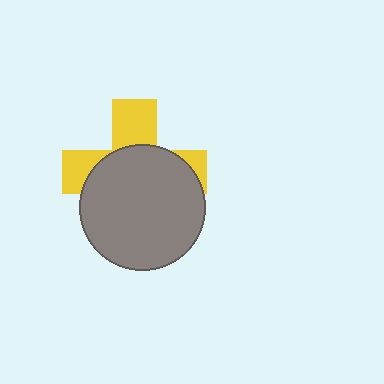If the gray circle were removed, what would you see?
You would see the complete yellow cross.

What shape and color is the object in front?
The object in front is a gray circle.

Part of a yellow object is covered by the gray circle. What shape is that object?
It is a cross.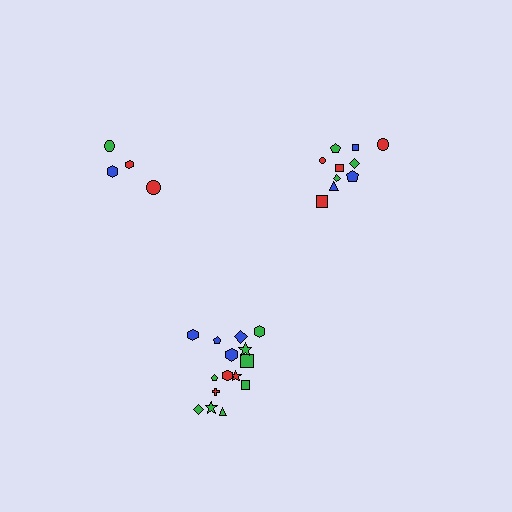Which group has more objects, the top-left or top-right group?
The top-right group.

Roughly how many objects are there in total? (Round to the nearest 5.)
Roughly 30 objects in total.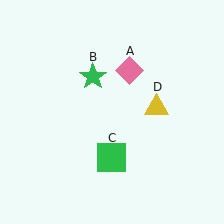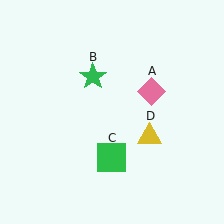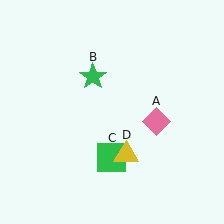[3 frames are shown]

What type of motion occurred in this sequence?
The pink diamond (object A), yellow triangle (object D) rotated clockwise around the center of the scene.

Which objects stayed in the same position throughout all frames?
Green star (object B) and green square (object C) remained stationary.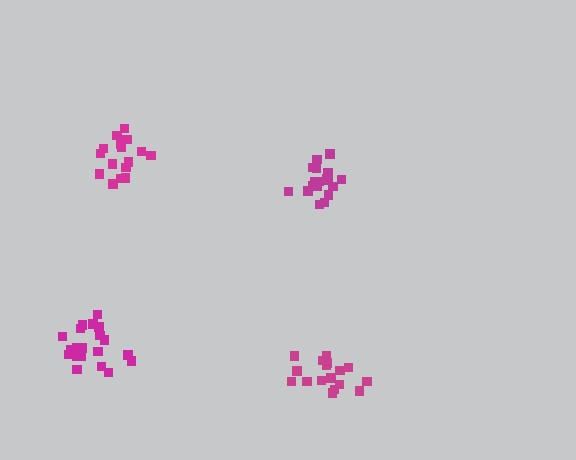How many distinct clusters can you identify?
There are 4 distinct clusters.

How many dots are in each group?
Group 1: 17 dots, Group 2: 20 dots, Group 3: 16 dots, Group 4: 18 dots (71 total).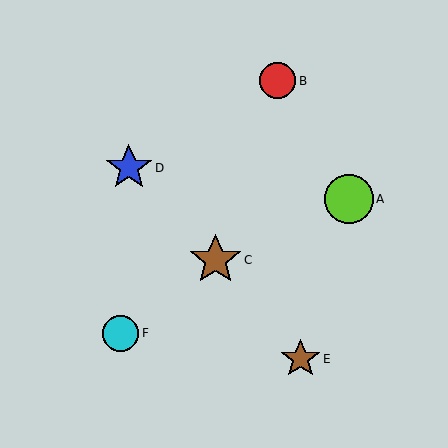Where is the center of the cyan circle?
The center of the cyan circle is at (121, 333).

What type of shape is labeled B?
Shape B is a red circle.